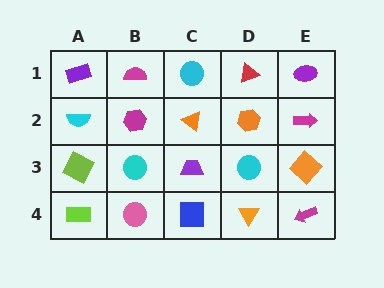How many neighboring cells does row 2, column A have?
3.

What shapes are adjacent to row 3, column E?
A magenta arrow (row 2, column E), a magenta arrow (row 4, column E), a cyan circle (row 3, column D).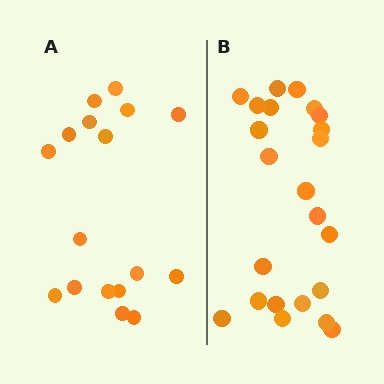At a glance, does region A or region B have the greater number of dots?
Region B (the right region) has more dots.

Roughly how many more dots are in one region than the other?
Region B has about 6 more dots than region A.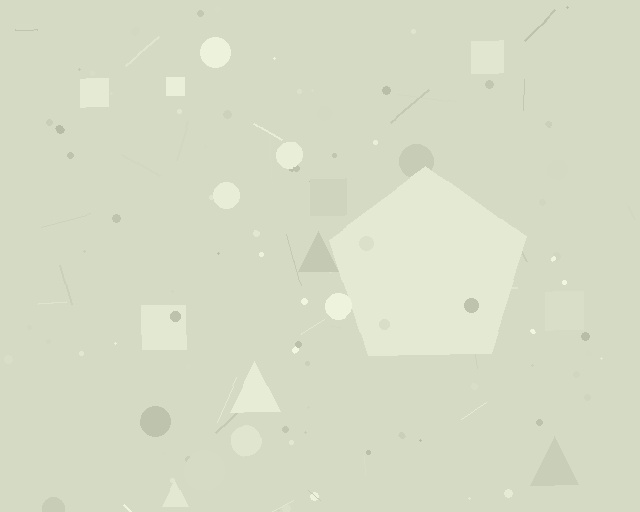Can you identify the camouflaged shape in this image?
The camouflaged shape is a pentagon.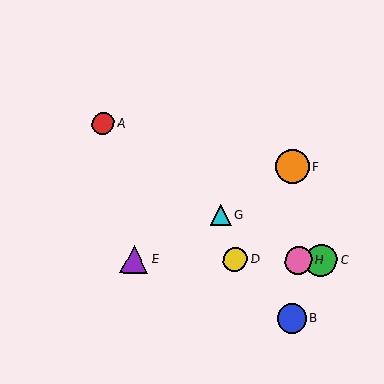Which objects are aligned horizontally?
Objects C, D, E, H are aligned horizontally.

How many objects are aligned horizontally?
4 objects (C, D, E, H) are aligned horizontally.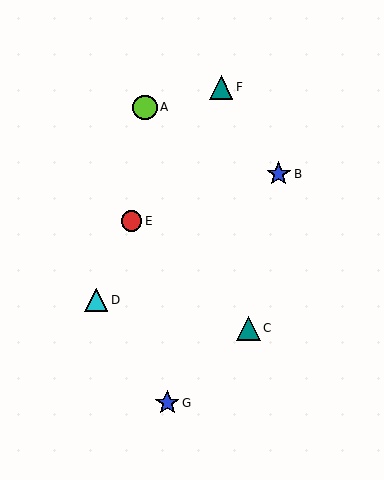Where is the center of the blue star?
The center of the blue star is at (279, 174).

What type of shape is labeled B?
Shape B is a blue star.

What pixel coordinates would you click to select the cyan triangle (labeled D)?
Click at (96, 300) to select the cyan triangle D.